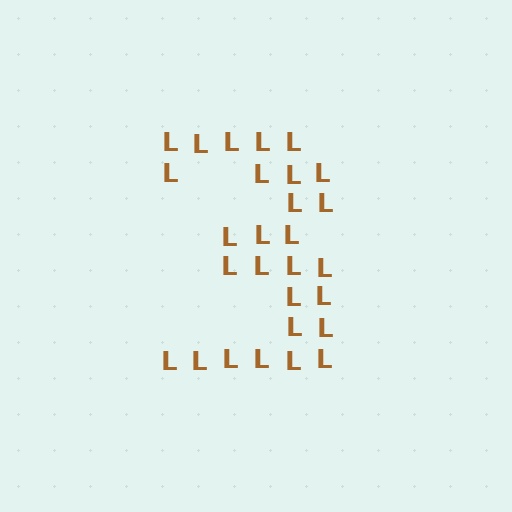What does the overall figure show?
The overall figure shows the digit 3.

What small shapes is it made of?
It is made of small letter L's.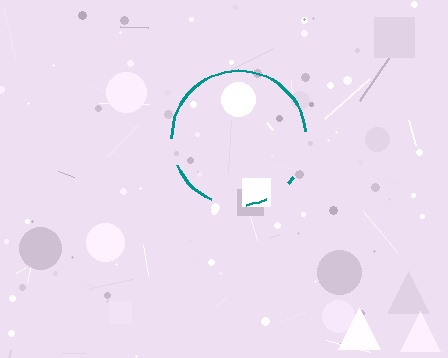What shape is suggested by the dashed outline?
The dashed outline suggests a circle.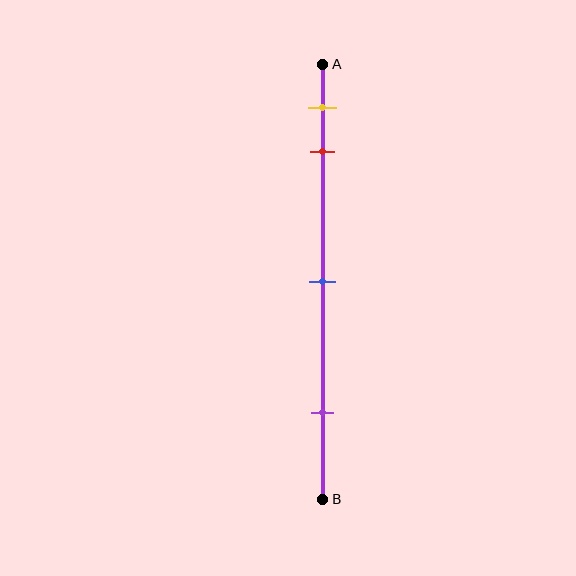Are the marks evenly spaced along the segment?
No, the marks are not evenly spaced.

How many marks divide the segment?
There are 4 marks dividing the segment.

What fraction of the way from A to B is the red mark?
The red mark is approximately 20% (0.2) of the way from A to B.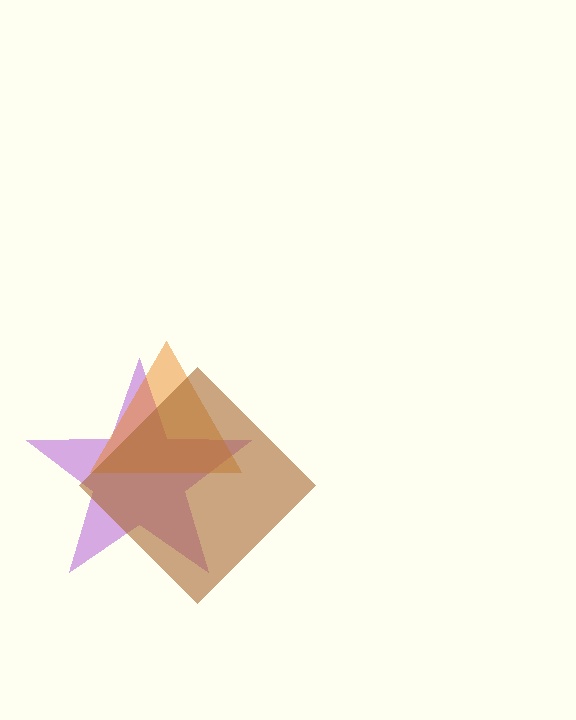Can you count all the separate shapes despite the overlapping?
Yes, there are 3 separate shapes.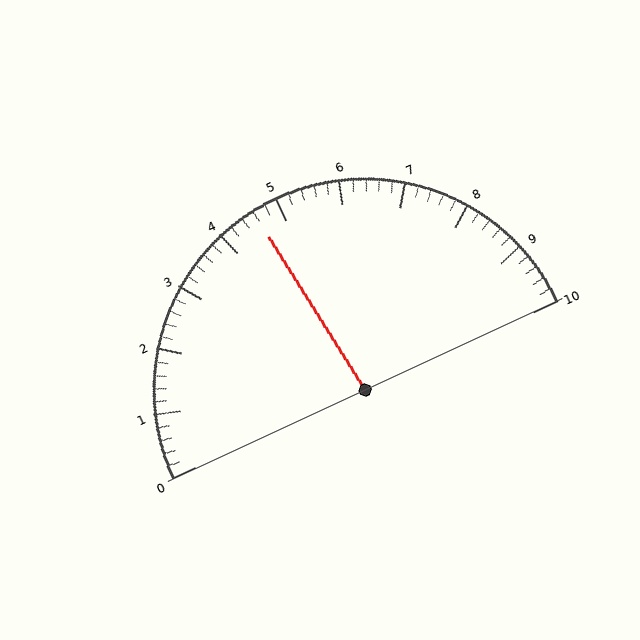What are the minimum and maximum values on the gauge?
The gauge ranges from 0 to 10.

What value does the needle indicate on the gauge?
The needle indicates approximately 4.6.